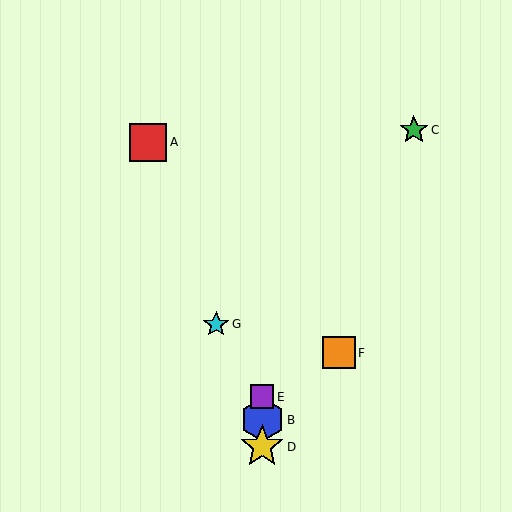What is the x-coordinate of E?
Object E is at x≈262.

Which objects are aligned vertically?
Objects B, D, E are aligned vertically.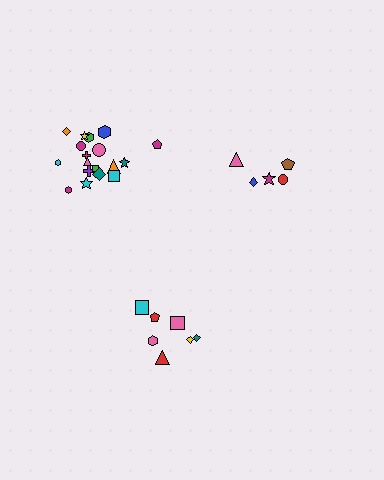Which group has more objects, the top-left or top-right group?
The top-left group.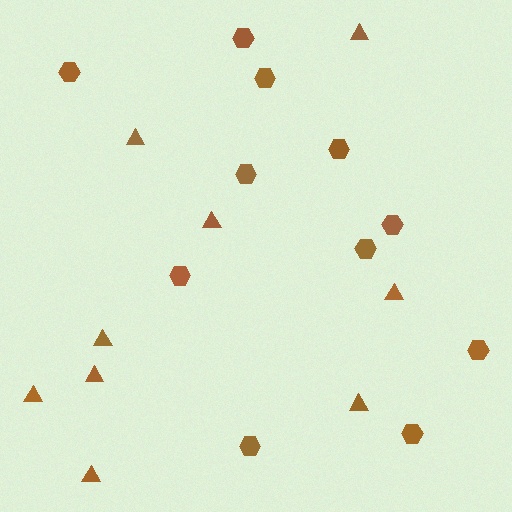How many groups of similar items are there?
There are 2 groups: one group of hexagons (11) and one group of triangles (9).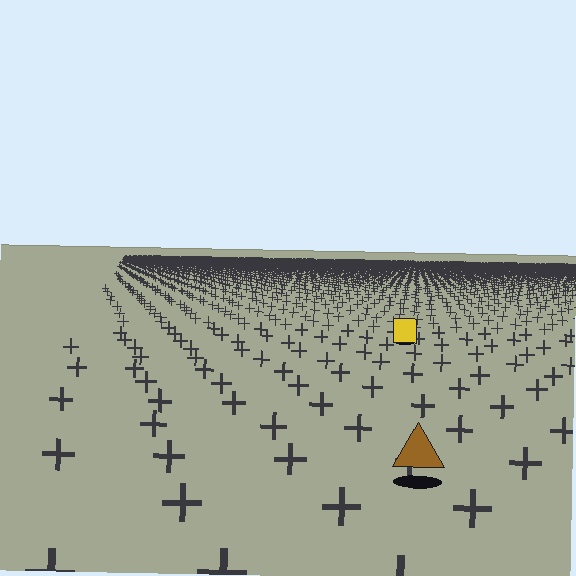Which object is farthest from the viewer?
The yellow square is farthest from the viewer. It appears smaller and the ground texture around it is denser.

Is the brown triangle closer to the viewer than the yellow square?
Yes. The brown triangle is closer — you can tell from the texture gradient: the ground texture is coarser near it.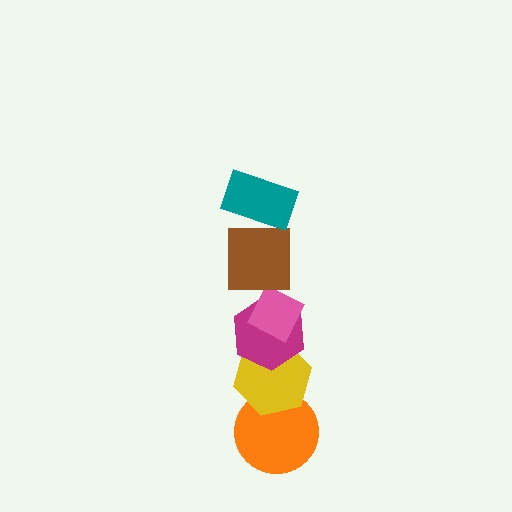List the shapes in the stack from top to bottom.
From top to bottom: the teal rectangle, the brown square, the pink diamond, the magenta hexagon, the yellow hexagon, the orange circle.